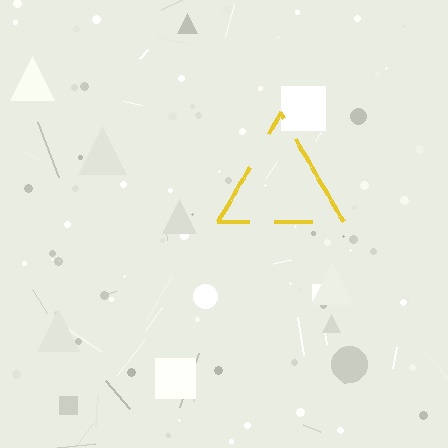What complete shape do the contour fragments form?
The contour fragments form a triangle.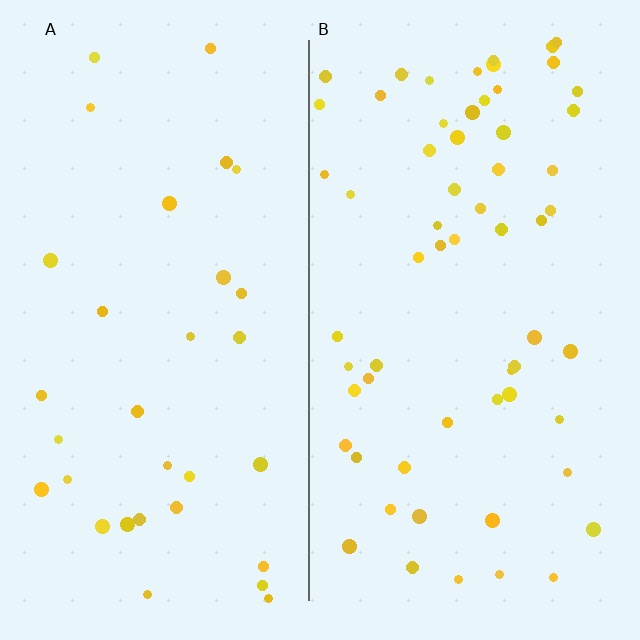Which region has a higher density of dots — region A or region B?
B (the right).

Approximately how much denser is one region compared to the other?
Approximately 1.9× — region B over region A.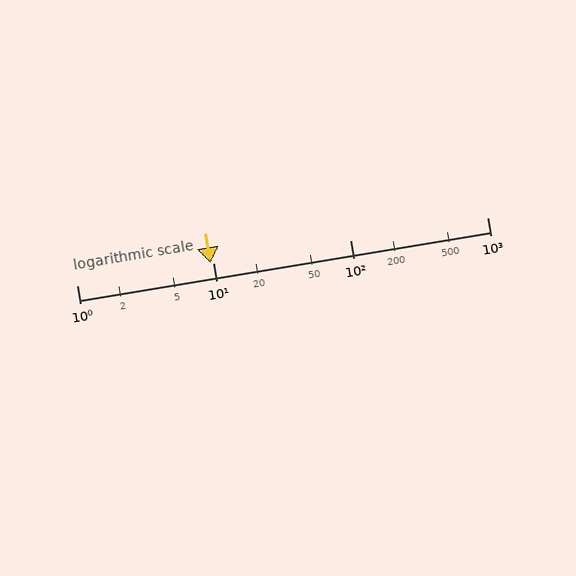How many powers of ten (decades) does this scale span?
The scale spans 3 decades, from 1 to 1000.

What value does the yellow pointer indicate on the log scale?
The pointer indicates approximately 9.5.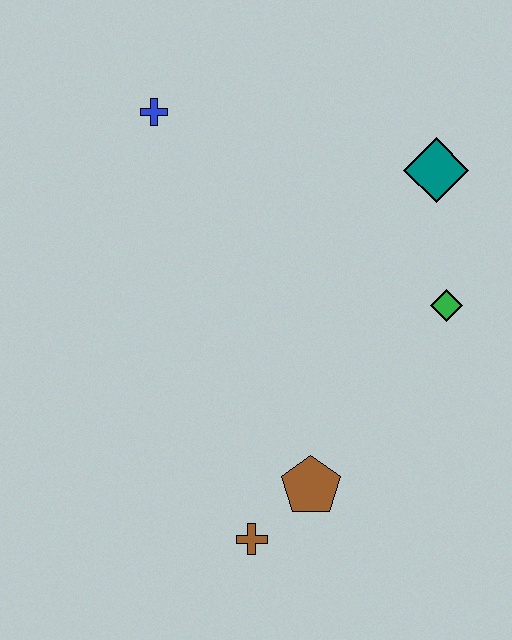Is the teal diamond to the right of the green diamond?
No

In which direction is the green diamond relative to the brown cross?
The green diamond is above the brown cross.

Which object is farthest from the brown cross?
The blue cross is farthest from the brown cross.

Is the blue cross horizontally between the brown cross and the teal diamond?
No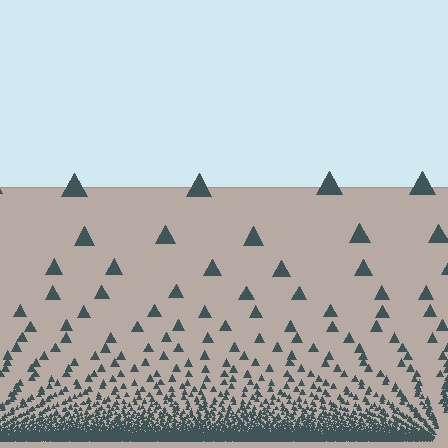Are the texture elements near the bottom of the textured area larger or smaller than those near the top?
Smaller. The gradient is inverted — elements near the bottom are smaller and denser.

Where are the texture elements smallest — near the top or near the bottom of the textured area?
Near the bottom.